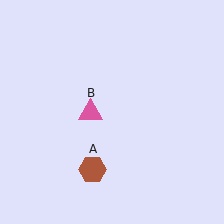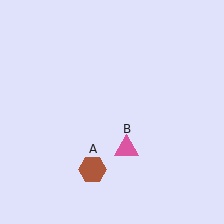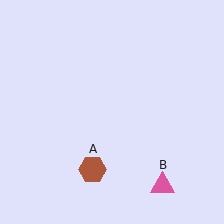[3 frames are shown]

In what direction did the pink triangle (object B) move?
The pink triangle (object B) moved down and to the right.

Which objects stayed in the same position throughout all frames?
Brown hexagon (object A) remained stationary.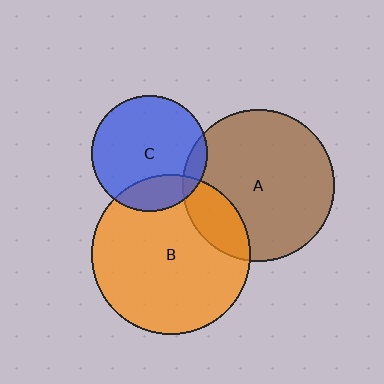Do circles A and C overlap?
Yes.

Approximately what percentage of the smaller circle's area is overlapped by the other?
Approximately 10%.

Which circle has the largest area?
Circle B (orange).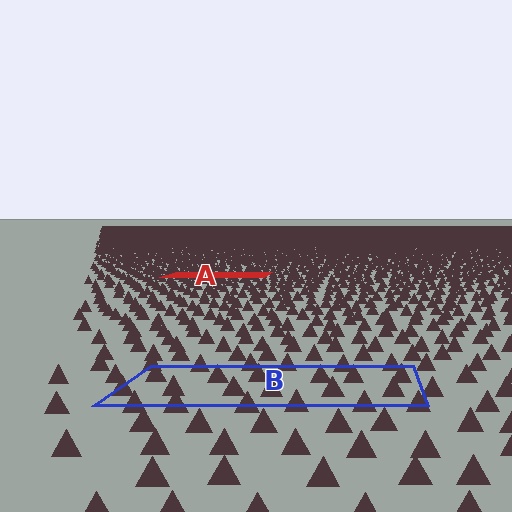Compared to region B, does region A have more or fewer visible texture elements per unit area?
Region A has more texture elements per unit area — they are packed more densely because it is farther away.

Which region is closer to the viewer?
Region B is closer. The texture elements there are larger and more spread out.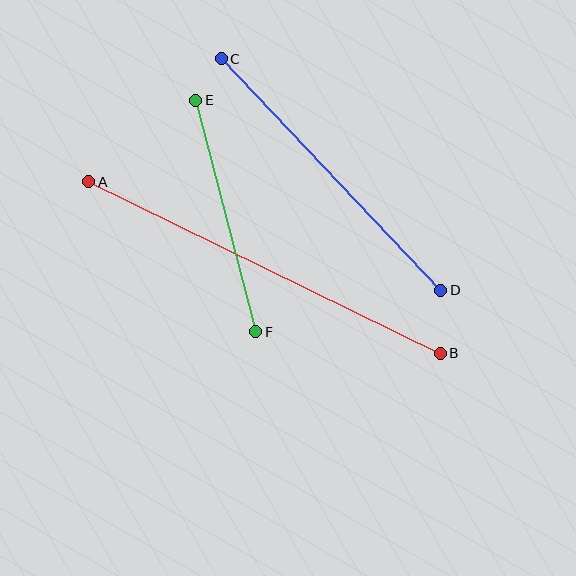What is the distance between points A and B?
The distance is approximately 391 pixels.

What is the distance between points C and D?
The distance is approximately 319 pixels.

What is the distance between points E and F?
The distance is approximately 239 pixels.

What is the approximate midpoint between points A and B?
The midpoint is at approximately (265, 268) pixels.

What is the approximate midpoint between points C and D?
The midpoint is at approximately (331, 175) pixels.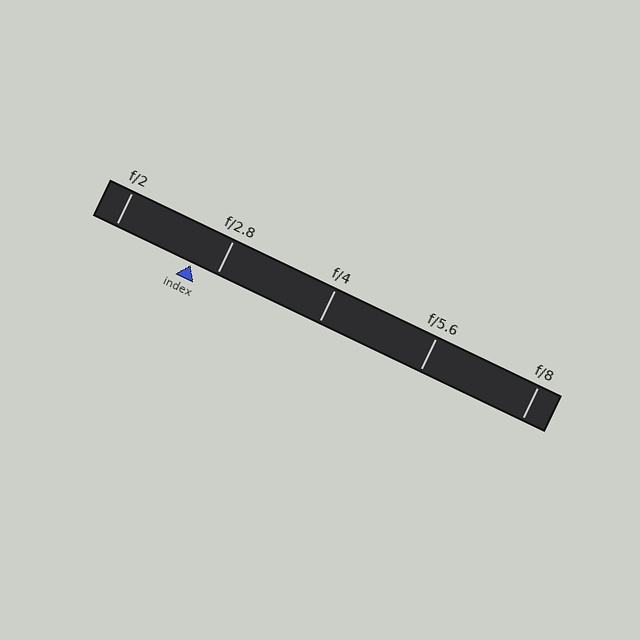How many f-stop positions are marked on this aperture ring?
There are 5 f-stop positions marked.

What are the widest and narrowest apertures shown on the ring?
The widest aperture shown is f/2 and the narrowest is f/8.